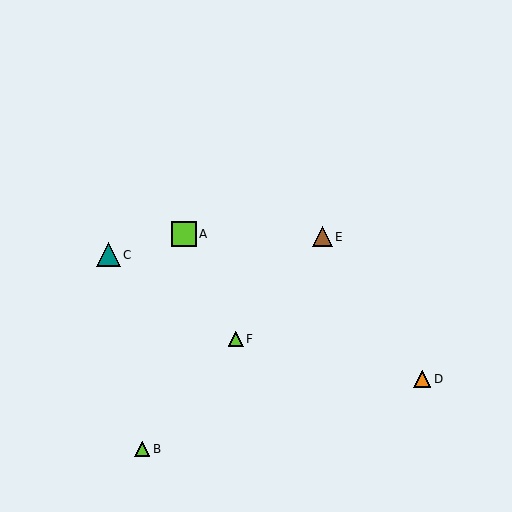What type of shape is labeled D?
Shape D is an orange triangle.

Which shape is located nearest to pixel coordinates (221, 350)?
The lime triangle (labeled F) at (236, 339) is nearest to that location.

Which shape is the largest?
The lime square (labeled A) is the largest.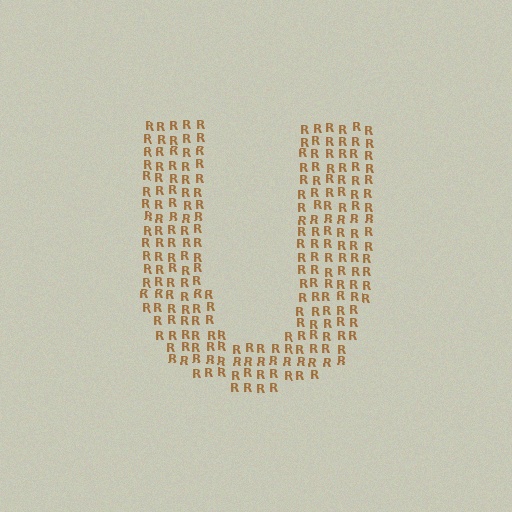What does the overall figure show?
The overall figure shows the letter U.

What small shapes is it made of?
It is made of small letter R's.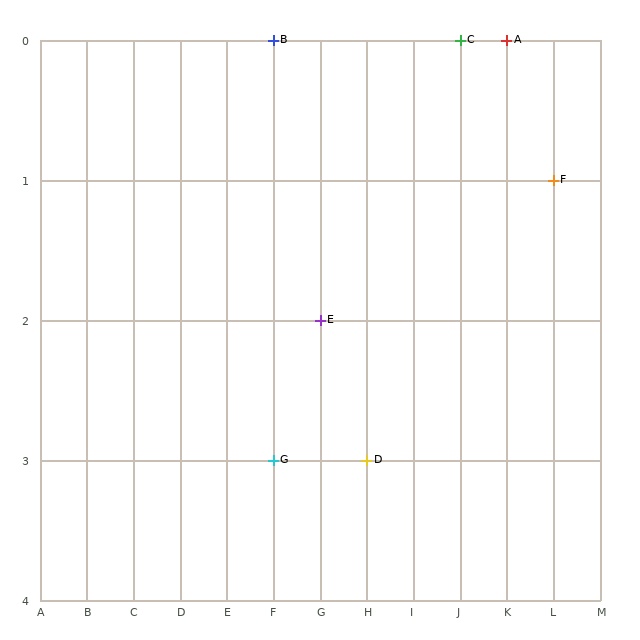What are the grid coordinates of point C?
Point C is at grid coordinates (J, 0).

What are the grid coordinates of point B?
Point B is at grid coordinates (F, 0).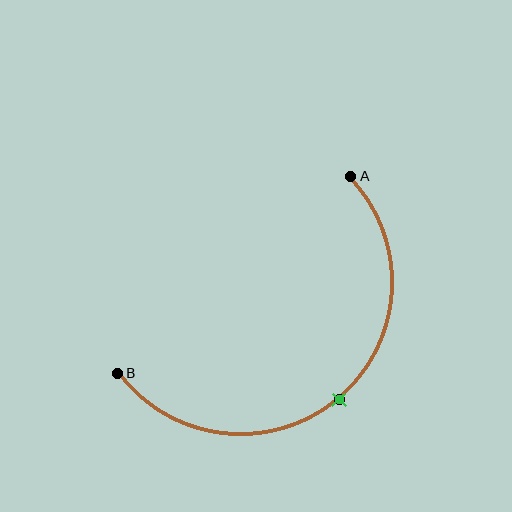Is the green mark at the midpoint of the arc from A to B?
Yes. The green mark lies on the arc at equal arc-length from both A and B — it is the arc midpoint.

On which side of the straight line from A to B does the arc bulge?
The arc bulges below and to the right of the straight line connecting A and B.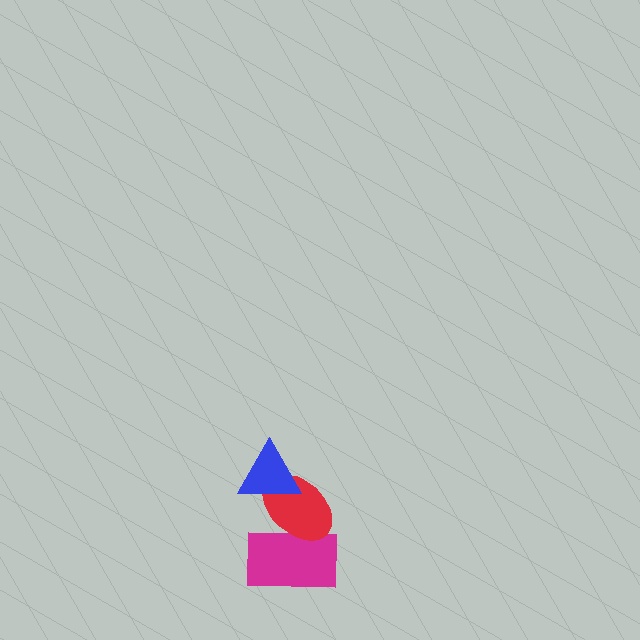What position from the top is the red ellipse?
The red ellipse is 2nd from the top.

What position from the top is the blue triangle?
The blue triangle is 1st from the top.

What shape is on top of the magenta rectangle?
The red ellipse is on top of the magenta rectangle.